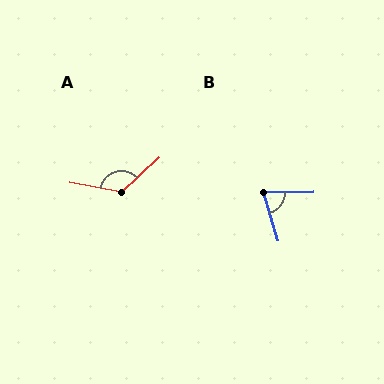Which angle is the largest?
A, at approximately 126 degrees.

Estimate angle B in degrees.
Approximately 75 degrees.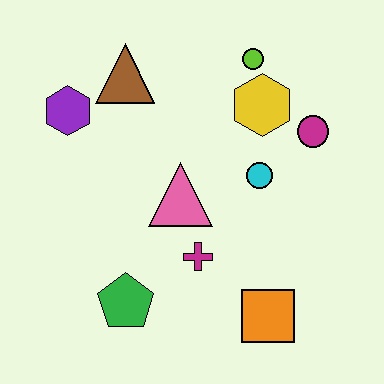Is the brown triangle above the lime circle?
No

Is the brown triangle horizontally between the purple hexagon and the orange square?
Yes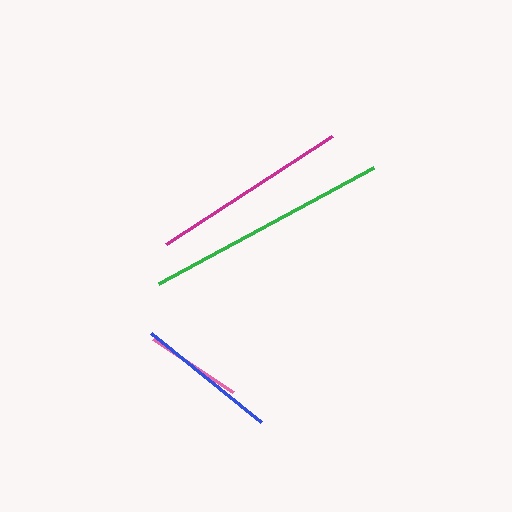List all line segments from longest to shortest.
From longest to shortest: green, magenta, blue, pink.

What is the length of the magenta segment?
The magenta segment is approximately 198 pixels long.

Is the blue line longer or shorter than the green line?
The green line is longer than the blue line.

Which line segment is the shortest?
The pink line is the shortest at approximately 96 pixels.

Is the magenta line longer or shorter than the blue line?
The magenta line is longer than the blue line.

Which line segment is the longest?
The green line is the longest at approximately 245 pixels.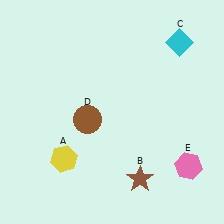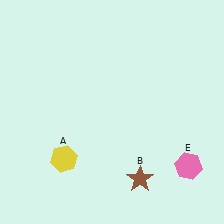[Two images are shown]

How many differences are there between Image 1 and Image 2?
There are 2 differences between the two images.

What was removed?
The cyan diamond (C), the brown circle (D) were removed in Image 2.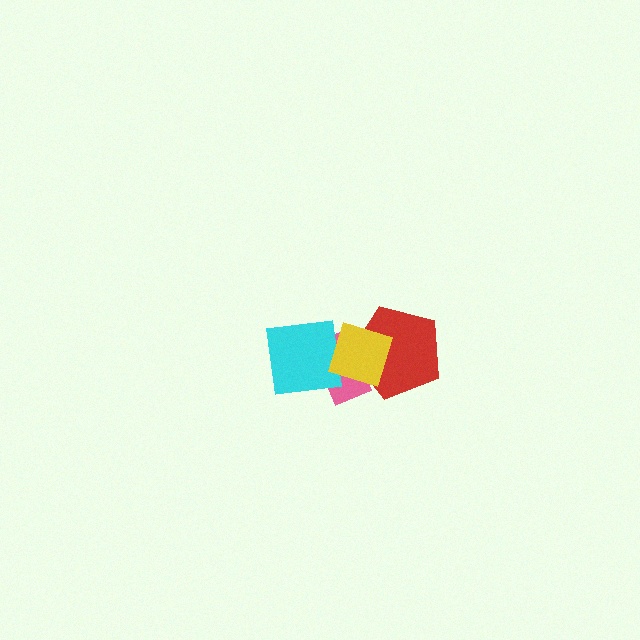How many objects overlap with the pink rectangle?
3 objects overlap with the pink rectangle.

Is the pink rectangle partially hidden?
Yes, it is partially covered by another shape.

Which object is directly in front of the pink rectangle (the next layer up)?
The cyan square is directly in front of the pink rectangle.